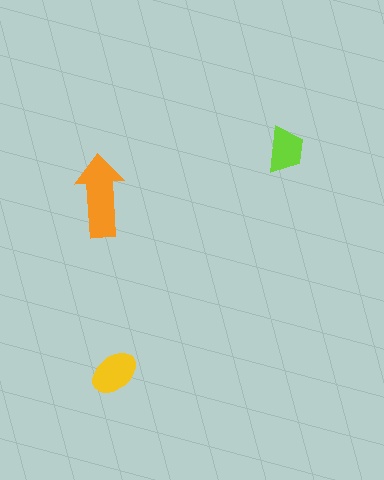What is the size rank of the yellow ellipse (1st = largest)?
2nd.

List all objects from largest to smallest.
The orange arrow, the yellow ellipse, the lime trapezoid.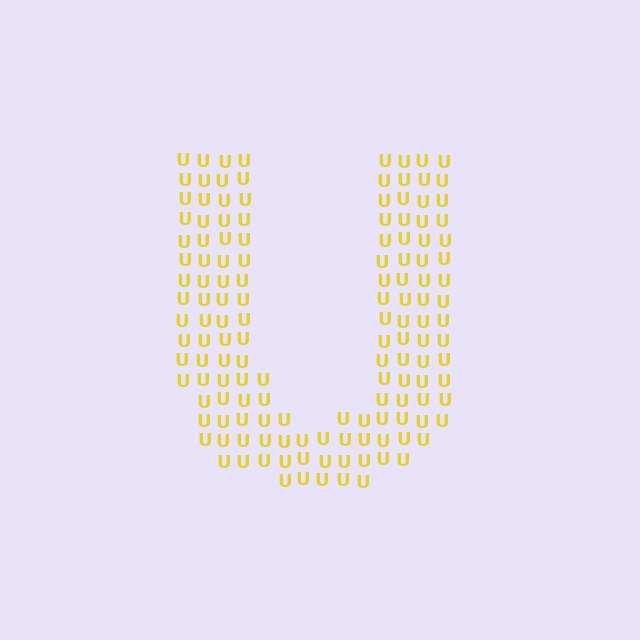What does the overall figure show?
The overall figure shows the letter U.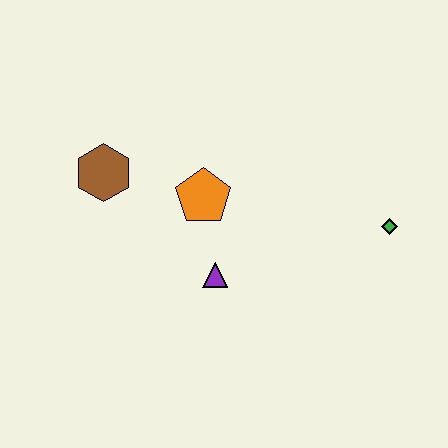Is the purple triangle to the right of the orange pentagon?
Yes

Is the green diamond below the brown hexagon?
Yes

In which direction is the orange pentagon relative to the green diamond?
The orange pentagon is to the left of the green diamond.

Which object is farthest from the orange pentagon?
The green diamond is farthest from the orange pentagon.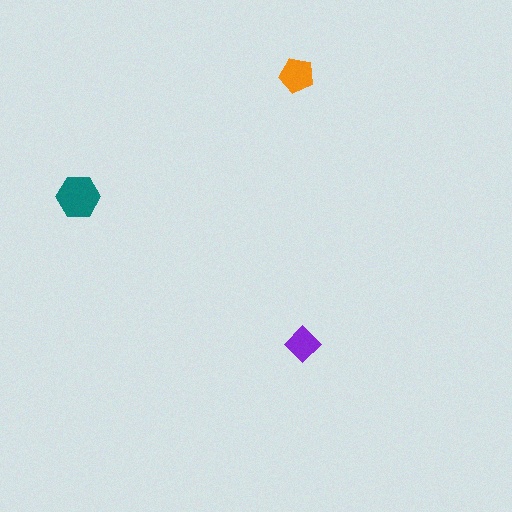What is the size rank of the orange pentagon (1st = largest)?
2nd.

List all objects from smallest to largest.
The purple diamond, the orange pentagon, the teal hexagon.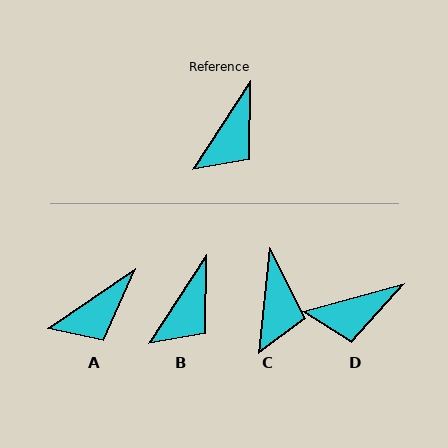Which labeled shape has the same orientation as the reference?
B.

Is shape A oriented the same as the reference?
No, it is off by about 23 degrees.